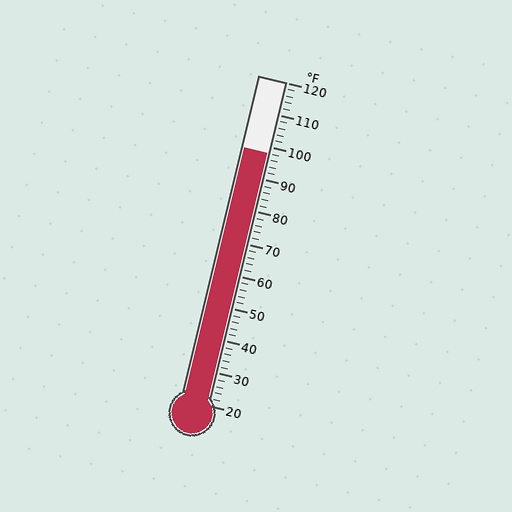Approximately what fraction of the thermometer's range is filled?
The thermometer is filled to approximately 80% of its range.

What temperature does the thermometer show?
The thermometer shows approximately 98°F.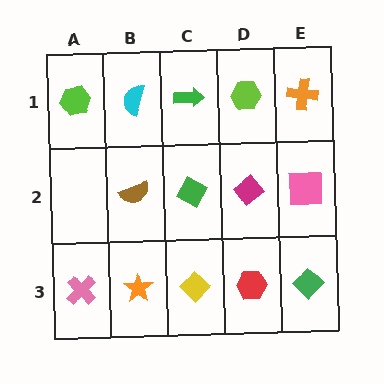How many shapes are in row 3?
5 shapes.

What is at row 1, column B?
A cyan semicircle.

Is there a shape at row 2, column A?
No, that cell is empty.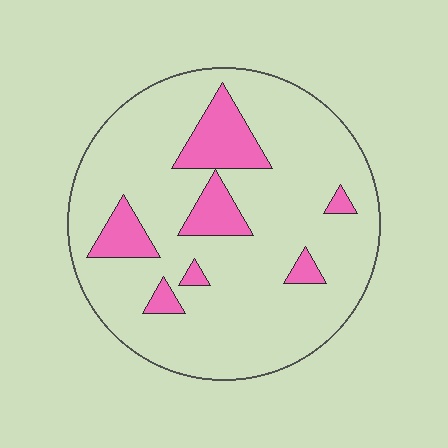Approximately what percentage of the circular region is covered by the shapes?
Approximately 15%.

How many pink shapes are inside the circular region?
7.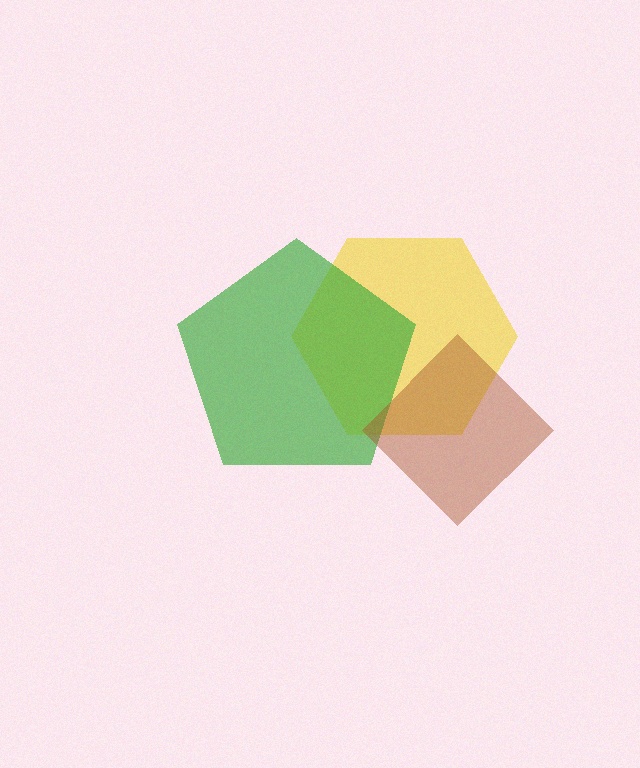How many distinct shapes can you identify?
There are 3 distinct shapes: a yellow hexagon, a green pentagon, a brown diamond.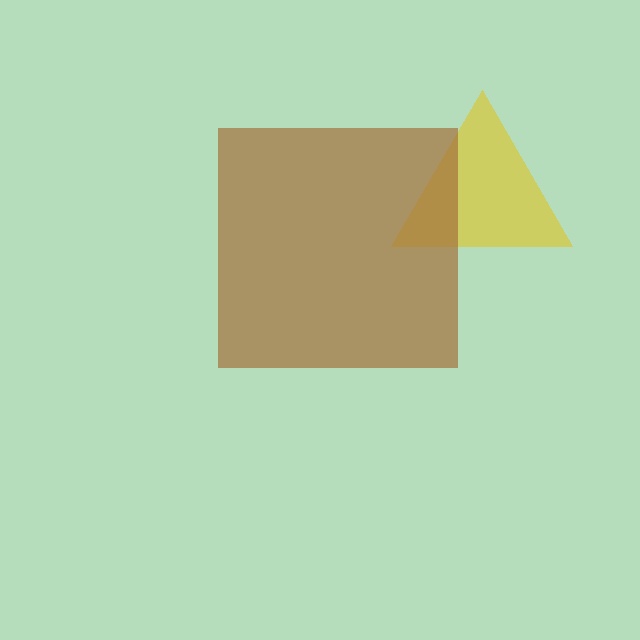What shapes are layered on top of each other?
The layered shapes are: a yellow triangle, a brown square.